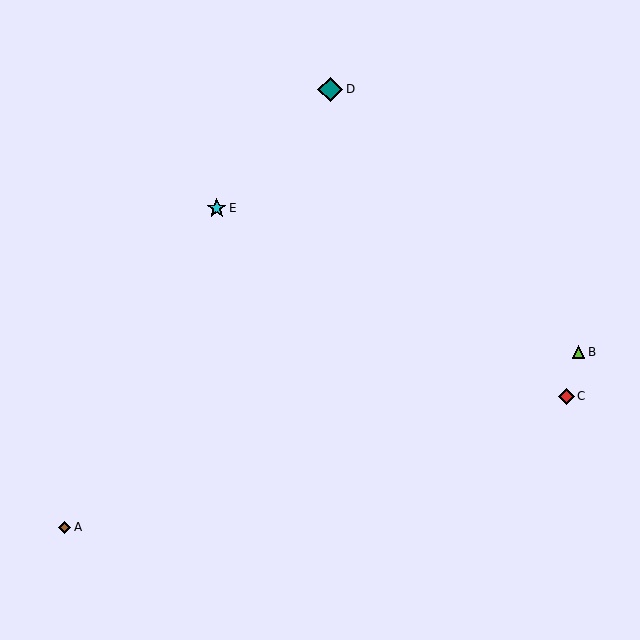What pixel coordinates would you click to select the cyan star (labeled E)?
Click at (217, 208) to select the cyan star E.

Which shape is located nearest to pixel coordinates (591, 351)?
The lime triangle (labeled B) at (578, 352) is nearest to that location.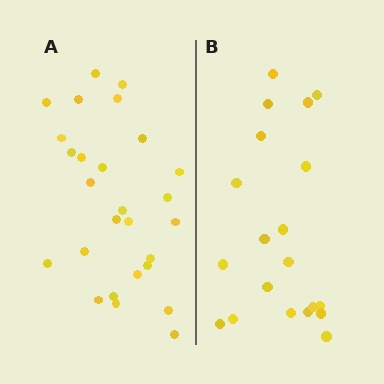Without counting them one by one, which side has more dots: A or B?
Region A (the left region) has more dots.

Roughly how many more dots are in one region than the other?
Region A has roughly 8 or so more dots than region B.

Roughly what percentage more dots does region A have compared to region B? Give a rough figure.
About 35% more.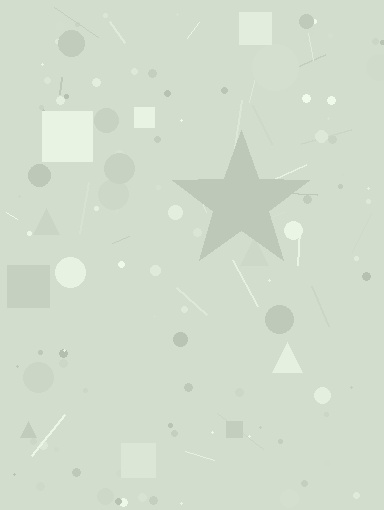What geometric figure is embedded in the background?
A star is embedded in the background.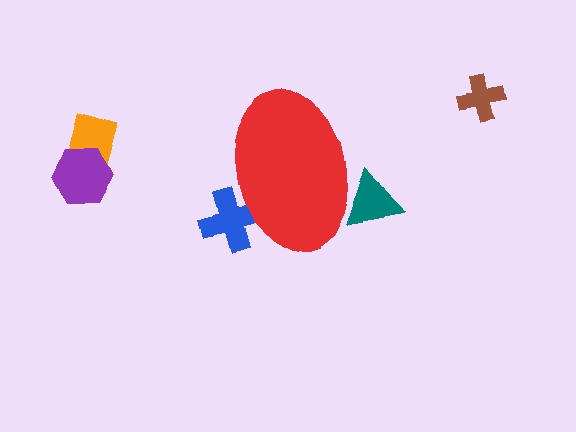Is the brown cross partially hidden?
No, the brown cross is fully visible.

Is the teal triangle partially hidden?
Yes, the teal triangle is partially hidden behind the red ellipse.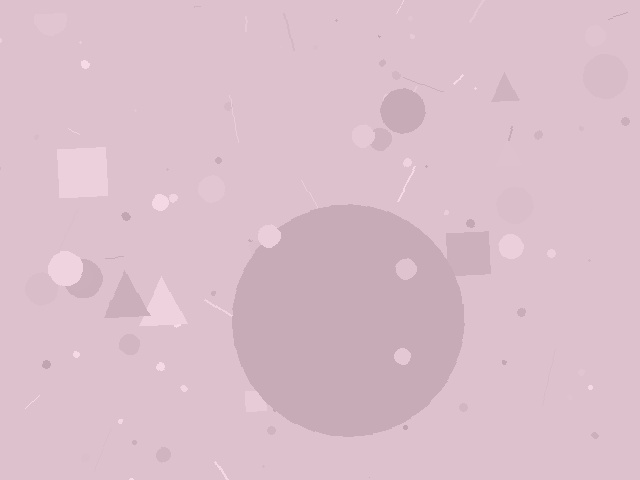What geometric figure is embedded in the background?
A circle is embedded in the background.